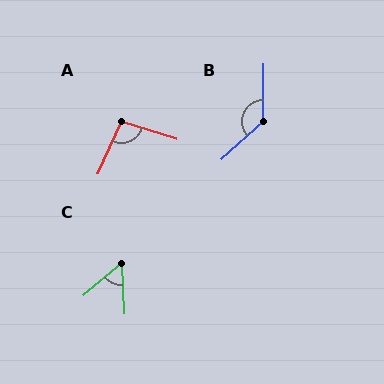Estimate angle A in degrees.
Approximately 96 degrees.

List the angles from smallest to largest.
C (52°), A (96°), B (133°).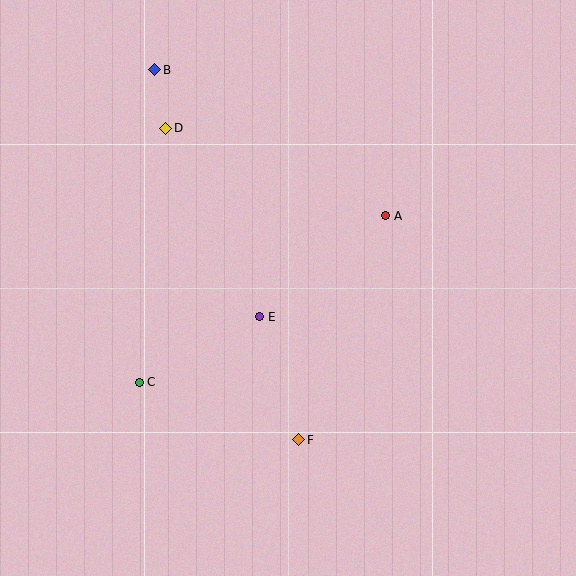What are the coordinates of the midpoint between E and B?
The midpoint between E and B is at (207, 193).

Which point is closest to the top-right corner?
Point A is closest to the top-right corner.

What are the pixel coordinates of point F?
Point F is at (299, 440).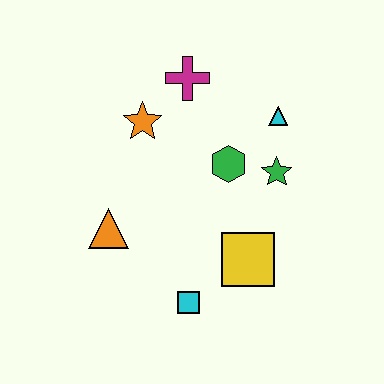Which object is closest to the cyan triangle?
The green star is closest to the cyan triangle.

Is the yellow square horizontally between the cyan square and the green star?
Yes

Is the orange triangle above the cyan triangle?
No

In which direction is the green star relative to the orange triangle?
The green star is to the right of the orange triangle.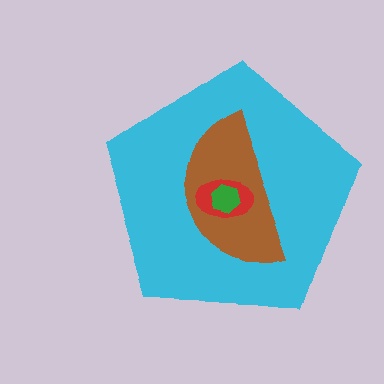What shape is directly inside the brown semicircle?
The red ellipse.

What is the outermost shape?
The cyan pentagon.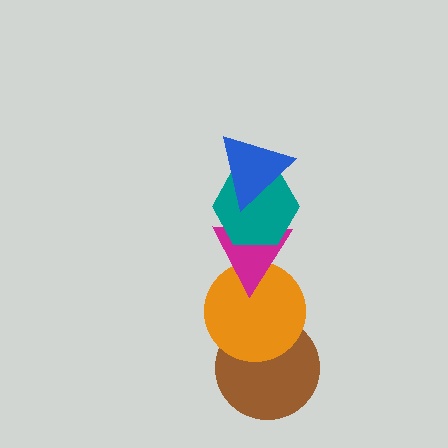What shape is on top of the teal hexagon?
The blue triangle is on top of the teal hexagon.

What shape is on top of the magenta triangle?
The teal hexagon is on top of the magenta triangle.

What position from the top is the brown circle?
The brown circle is 5th from the top.